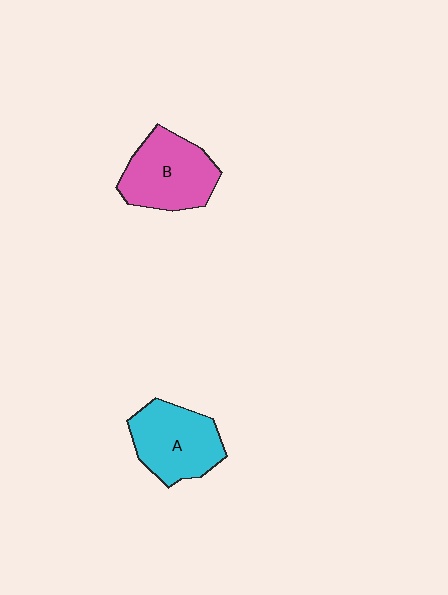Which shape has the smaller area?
Shape A (cyan).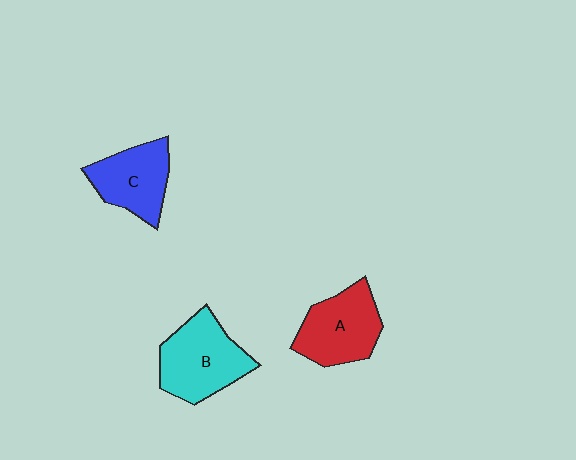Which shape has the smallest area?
Shape C (blue).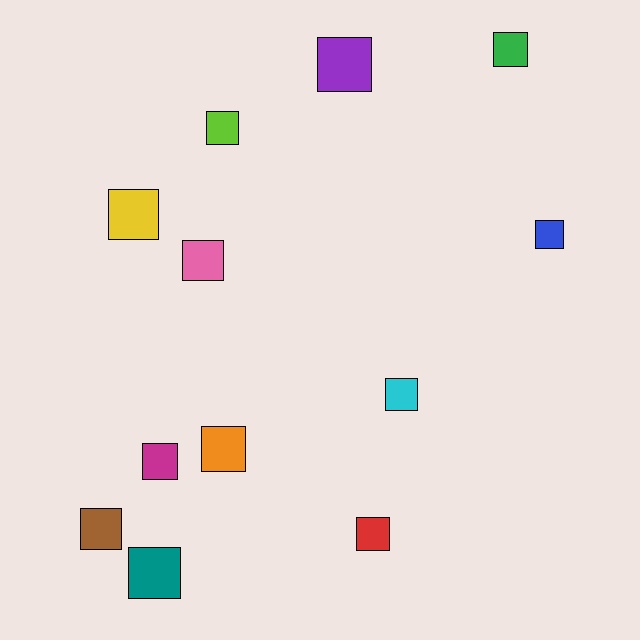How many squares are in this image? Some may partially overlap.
There are 12 squares.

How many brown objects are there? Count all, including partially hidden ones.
There is 1 brown object.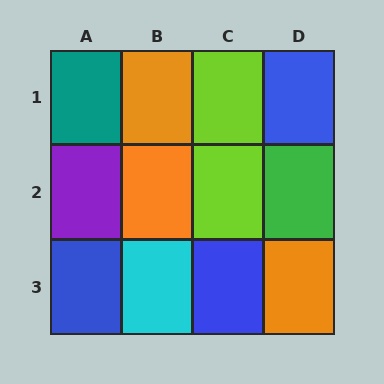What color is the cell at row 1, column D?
Blue.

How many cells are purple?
1 cell is purple.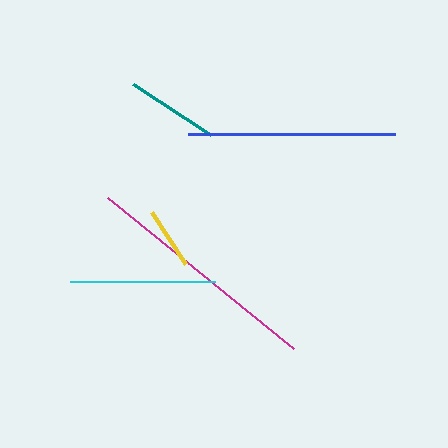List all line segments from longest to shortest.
From longest to shortest: magenta, blue, cyan, teal, yellow.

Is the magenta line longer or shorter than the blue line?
The magenta line is longer than the blue line.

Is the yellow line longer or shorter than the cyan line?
The cyan line is longer than the yellow line.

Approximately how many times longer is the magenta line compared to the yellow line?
The magenta line is approximately 3.8 times the length of the yellow line.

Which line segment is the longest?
The magenta line is the longest at approximately 239 pixels.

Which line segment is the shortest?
The yellow line is the shortest at approximately 62 pixels.